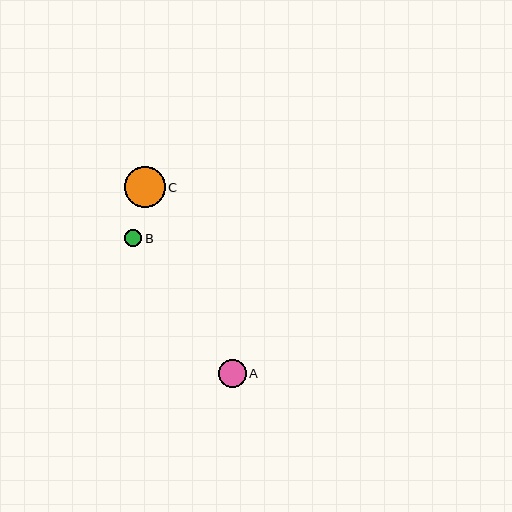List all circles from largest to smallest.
From largest to smallest: C, A, B.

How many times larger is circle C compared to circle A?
Circle C is approximately 1.5 times the size of circle A.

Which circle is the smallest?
Circle B is the smallest with a size of approximately 17 pixels.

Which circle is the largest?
Circle C is the largest with a size of approximately 41 pixels.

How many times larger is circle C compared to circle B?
Circle C is approximately 2.4 times the size of circle B.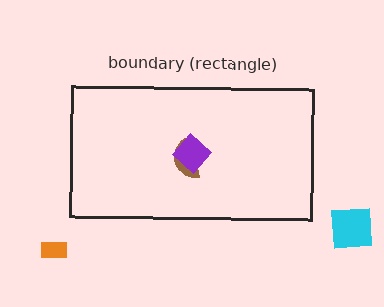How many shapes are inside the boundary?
2 inside, 2 outside.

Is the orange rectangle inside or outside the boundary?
Outside.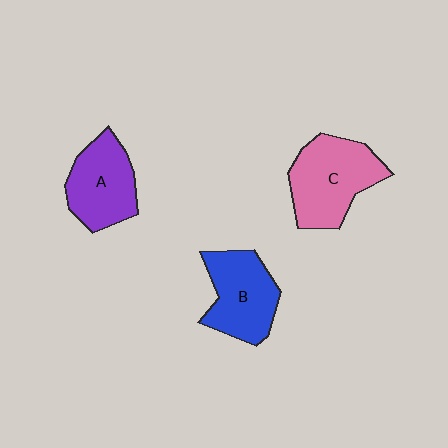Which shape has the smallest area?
Shape A (purple).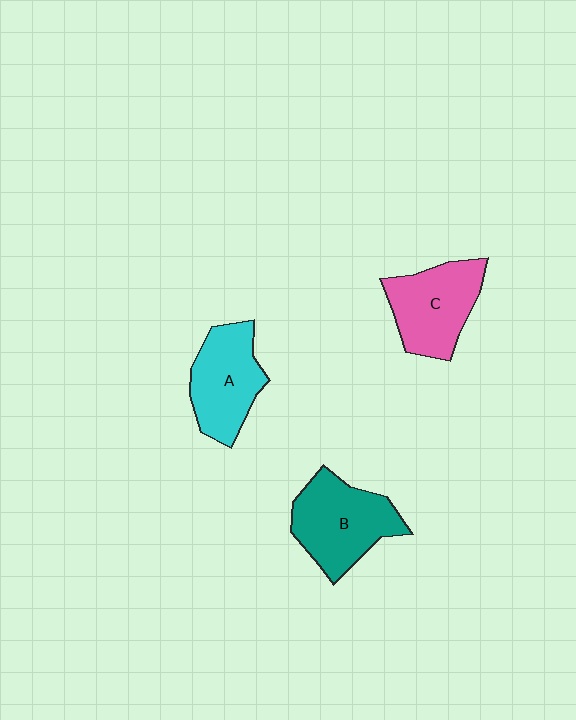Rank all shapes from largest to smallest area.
From largest to smallest: B (teal), C (pink), A (cyan).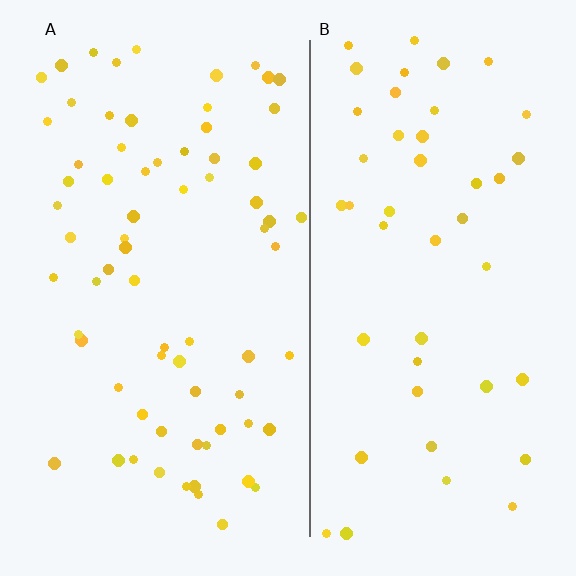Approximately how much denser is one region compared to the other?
Approximately 1.6× — region A over region B.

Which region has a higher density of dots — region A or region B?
A (the left).